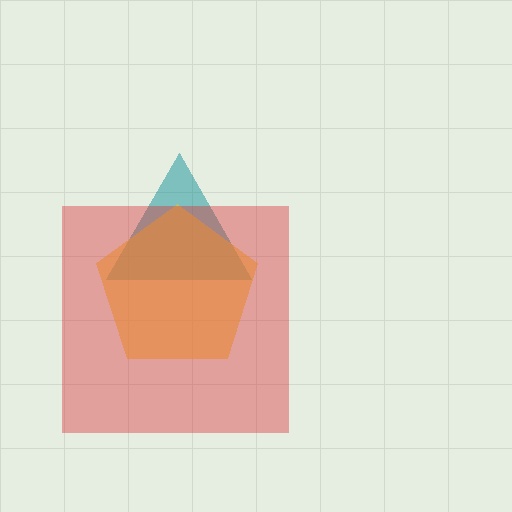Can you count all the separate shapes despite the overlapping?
Yes, there are 3 separate shapes.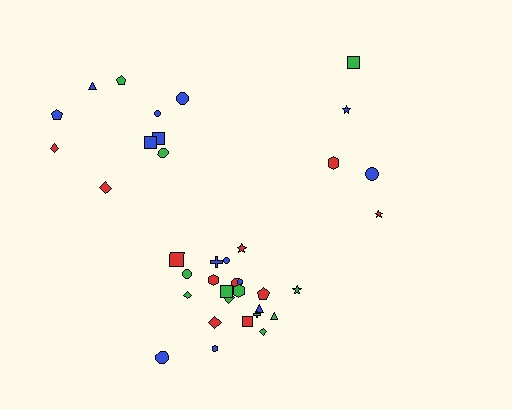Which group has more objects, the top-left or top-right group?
The top-left group.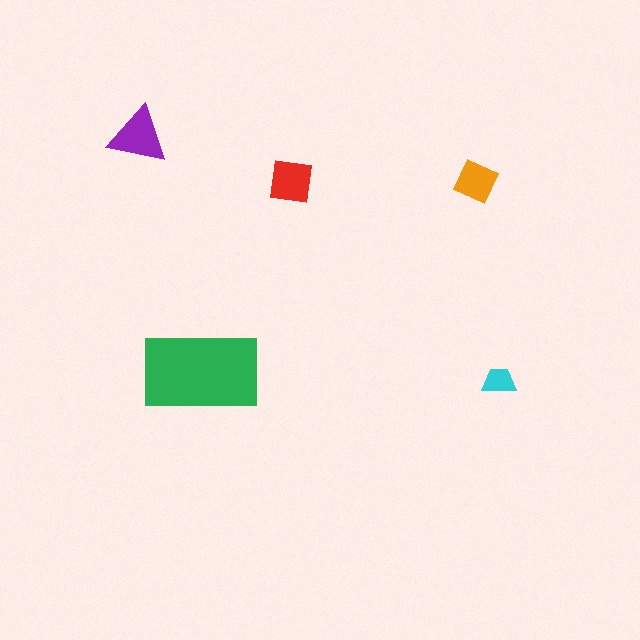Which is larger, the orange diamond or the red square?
The red square.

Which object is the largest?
The green rectangle.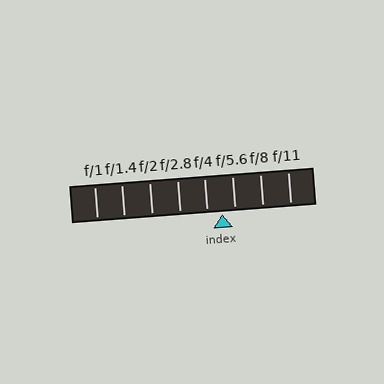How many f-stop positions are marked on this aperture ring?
There are 8 f-stop positions marked.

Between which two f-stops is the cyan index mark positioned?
The index mark is between f/4 and f/5.6.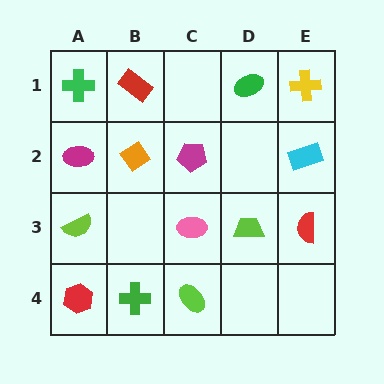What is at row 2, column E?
A cyan rectangle.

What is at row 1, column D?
A green ellipse.